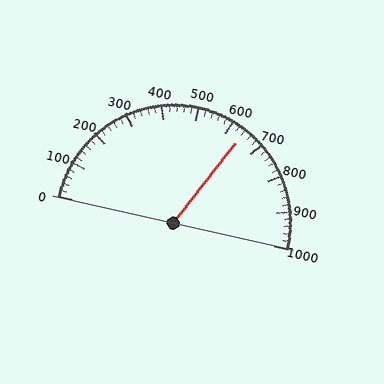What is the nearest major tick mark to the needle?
The nearest major tick mark is 600.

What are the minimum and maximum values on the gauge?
The gauge ranges from 0 to 1000.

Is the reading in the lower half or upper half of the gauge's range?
The reading is in the upper half of the range (0 to 1000).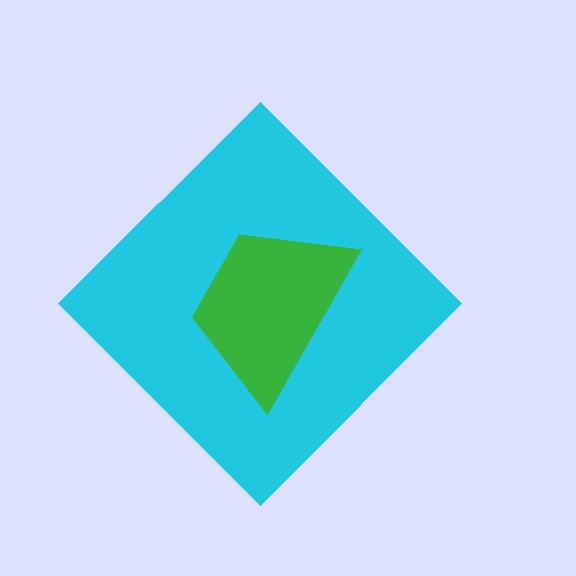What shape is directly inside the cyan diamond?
The green trapezoid.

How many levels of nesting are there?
2.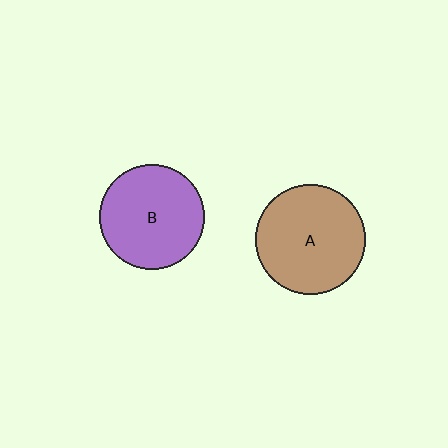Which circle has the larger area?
Circle A (brown).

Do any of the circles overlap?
No, none of the circles overlap.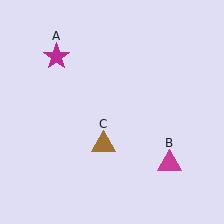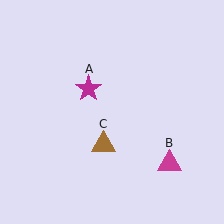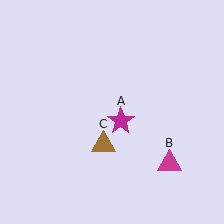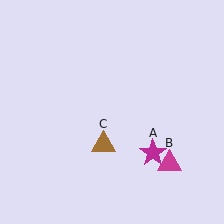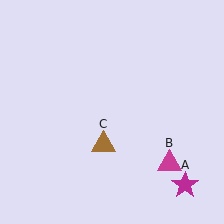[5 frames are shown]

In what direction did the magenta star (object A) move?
The magenta star (object A) moved down and to the right.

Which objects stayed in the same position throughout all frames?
Magenta triangle (object B) and brown triangle (object C) remained stationary.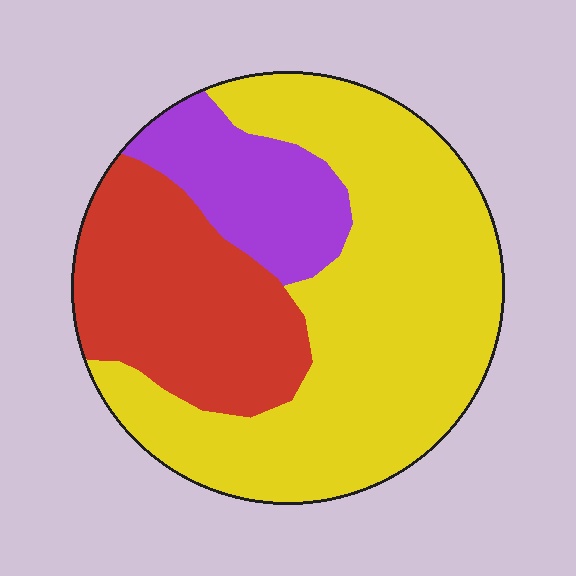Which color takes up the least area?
Purple, at roughly 15%.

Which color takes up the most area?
Yellow, at roughly 55%.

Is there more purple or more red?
Red.